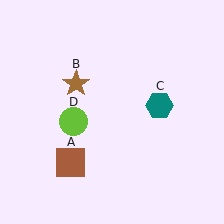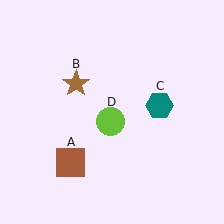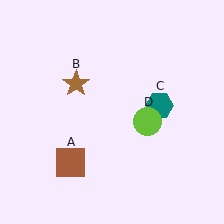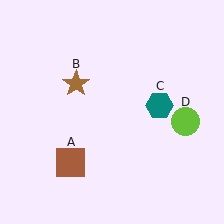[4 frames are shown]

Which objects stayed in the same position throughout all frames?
Brown square (object A) and brown star (object B) and teal hexagon (object C) remained stationary.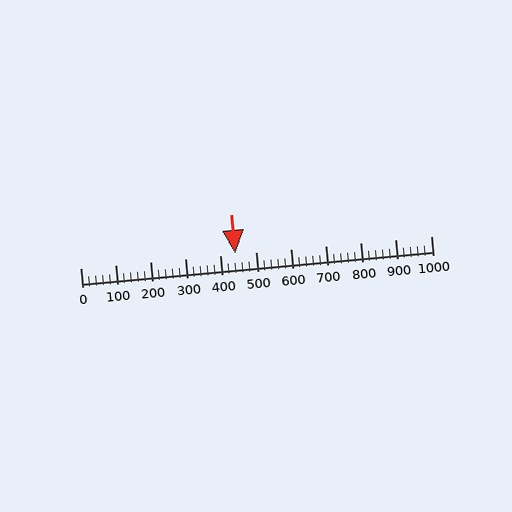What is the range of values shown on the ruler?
The ruler shows values from 0 to 1000.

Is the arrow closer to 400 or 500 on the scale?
The arrow is closer to 400.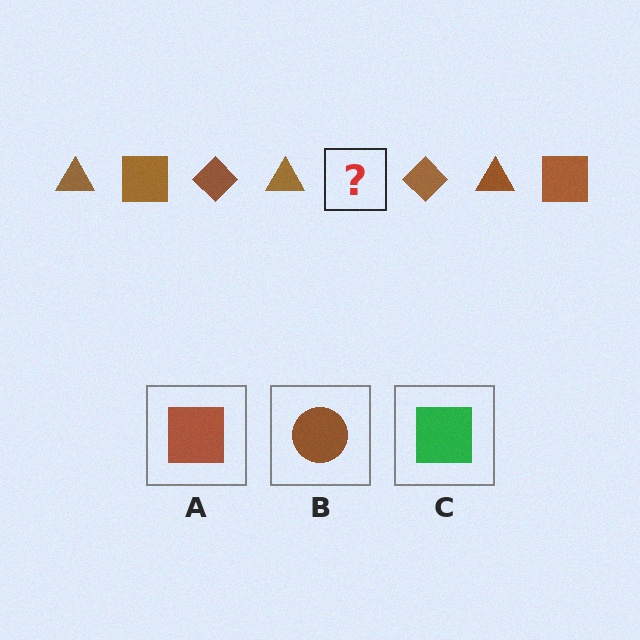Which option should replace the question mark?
Option A.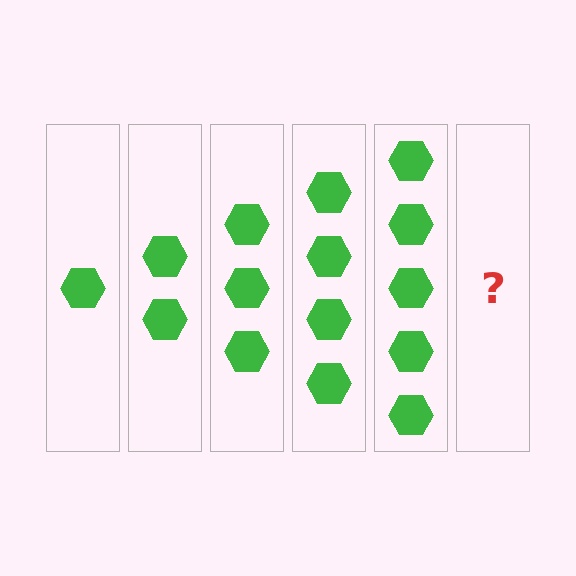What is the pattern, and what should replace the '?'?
The pattern is that each step adds one more hexagon. The '?' should be 6 hexagons.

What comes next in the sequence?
The next element should be 6 hexagons.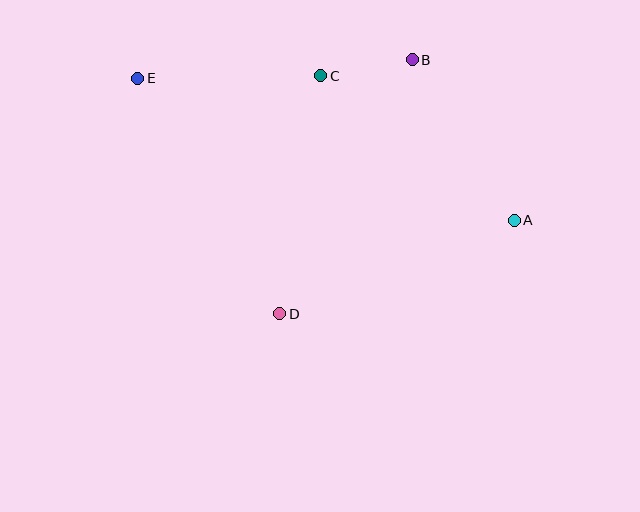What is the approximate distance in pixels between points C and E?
The distance between C and E is approximately 183 pixels.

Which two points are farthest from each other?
Points A and E are farthest from each other.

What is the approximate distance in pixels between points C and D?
The distance between C and D is approximately 241 pixels.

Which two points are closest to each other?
Points B and C are closest to each other.